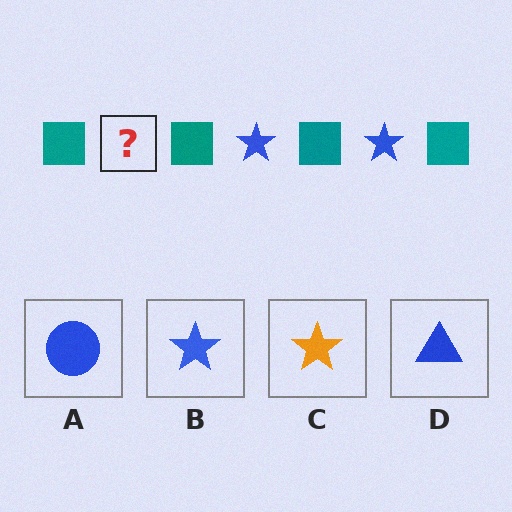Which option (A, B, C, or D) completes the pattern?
B.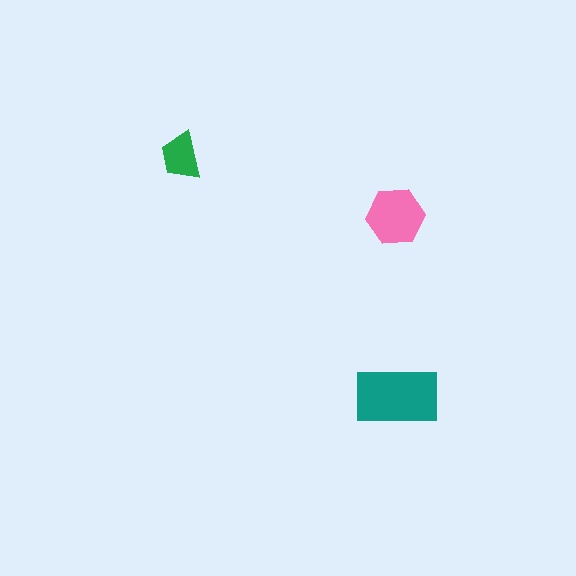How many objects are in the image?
There are 3 objects in the image.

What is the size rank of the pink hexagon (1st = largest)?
2nd.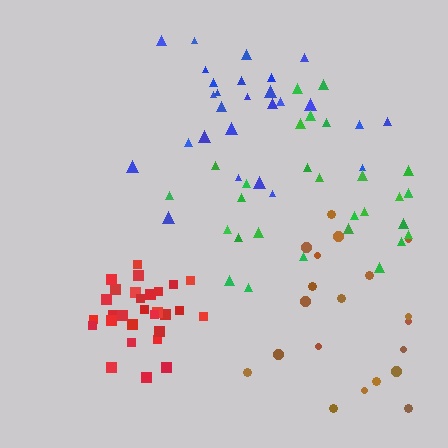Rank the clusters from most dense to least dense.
red, brown, green, blue.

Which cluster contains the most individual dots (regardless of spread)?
Red (30).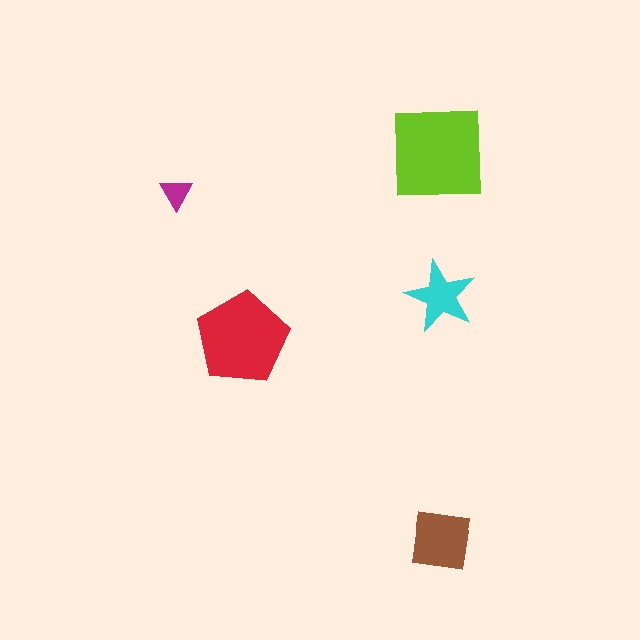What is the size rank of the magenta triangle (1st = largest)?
5th.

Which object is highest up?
The lime square is topmost.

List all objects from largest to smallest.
The lime square, the red pentagon, the brown square, the cyan star, the magenta triangle.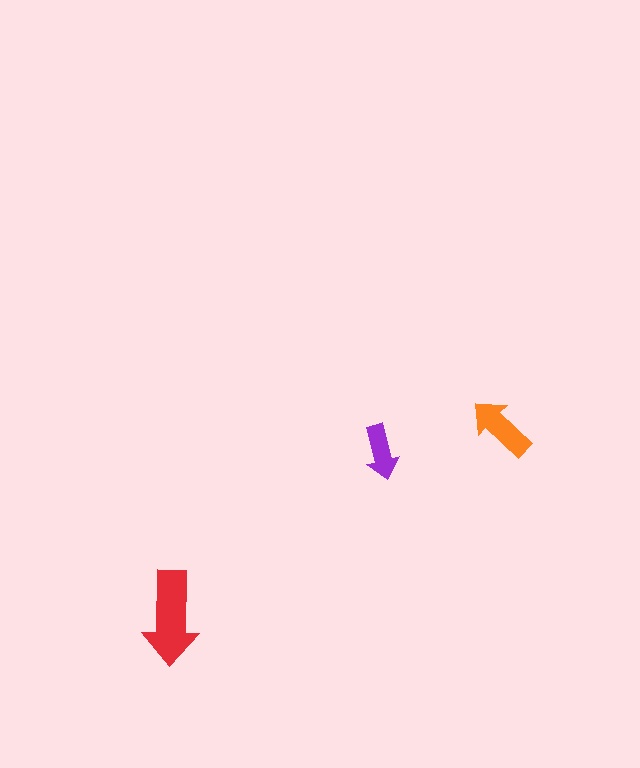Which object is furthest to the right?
The orange arrow is rightmost.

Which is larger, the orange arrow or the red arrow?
The red one.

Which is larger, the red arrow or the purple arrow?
The red one.